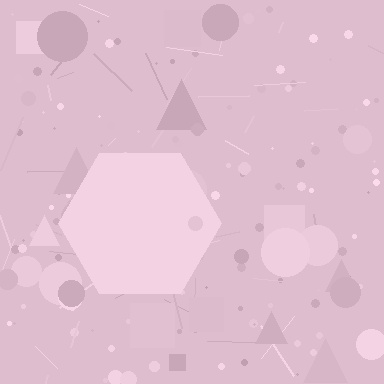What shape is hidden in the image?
A hexagon is hidden in the image.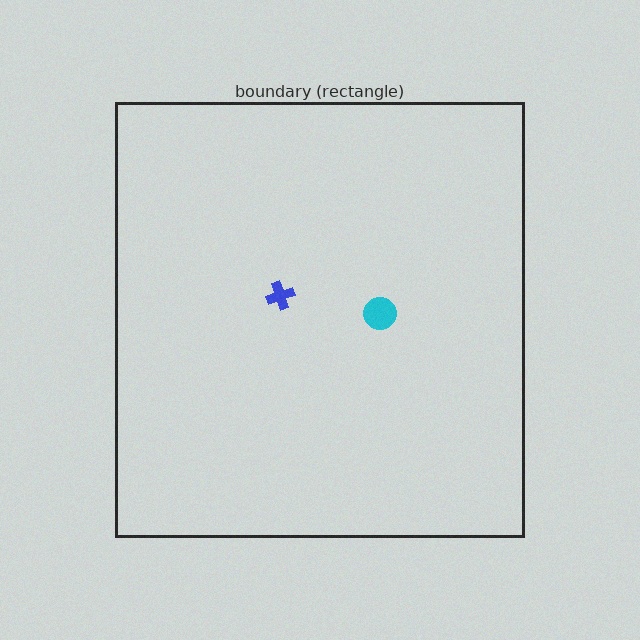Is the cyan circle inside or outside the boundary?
Inside.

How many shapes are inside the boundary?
2 inside, 0 outside.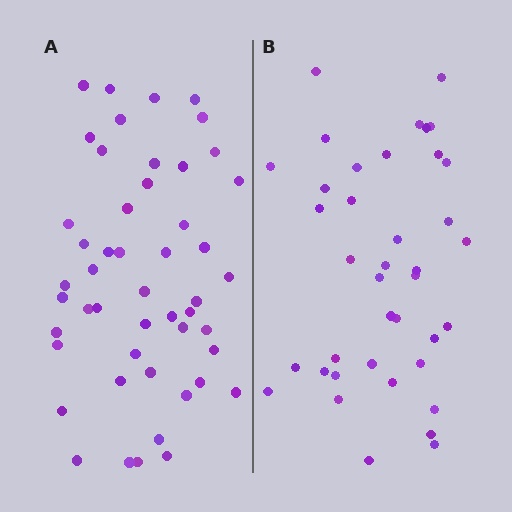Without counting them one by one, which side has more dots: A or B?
Region A (the left region) has more dots.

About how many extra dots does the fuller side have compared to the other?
Region A has roughly 10 or so more dots than region B.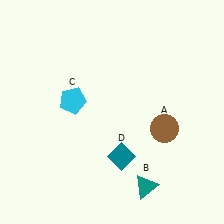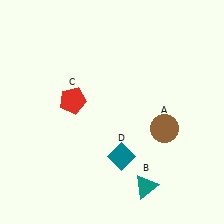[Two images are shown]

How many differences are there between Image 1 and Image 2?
There is 1 difference between the two images.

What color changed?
The pentagon (C) changed from cyan in Image 1 to red in Image 2.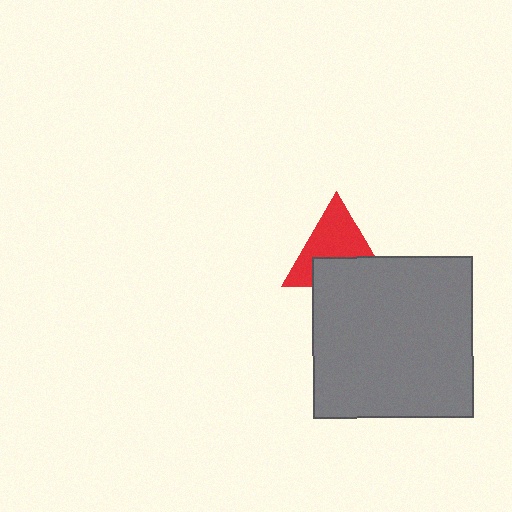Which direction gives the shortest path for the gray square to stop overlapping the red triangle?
Moving down gives the shortest separation.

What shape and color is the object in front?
The object in front is a gray square.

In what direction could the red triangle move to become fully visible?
The red triangle could move up. That would shift it out from behind the gray square entirely.